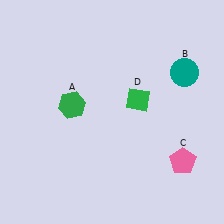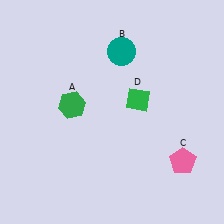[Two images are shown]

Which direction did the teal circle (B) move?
The teal circle (B) moved left.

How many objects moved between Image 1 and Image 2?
1 object moved between the two images.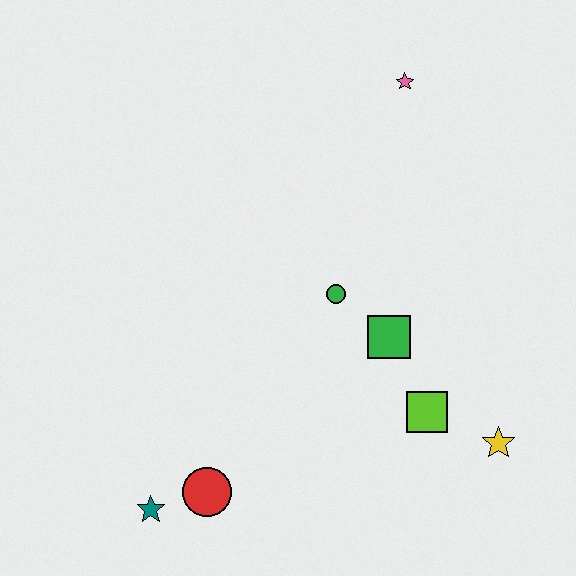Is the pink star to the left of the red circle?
No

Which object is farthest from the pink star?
The teal star is farthest from the pink star.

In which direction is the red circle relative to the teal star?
The red circle is to the right of the teal star.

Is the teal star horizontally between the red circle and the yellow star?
No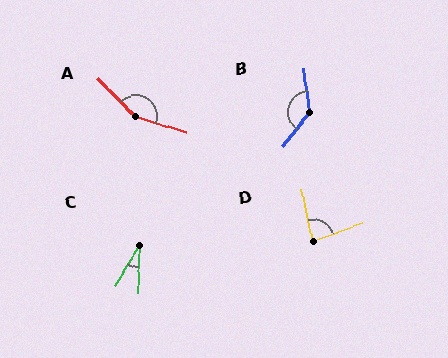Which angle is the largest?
A, at approximately 152 degrees.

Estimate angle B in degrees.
Approximately 136 degrees.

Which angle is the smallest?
C, at approximately 30 degrees.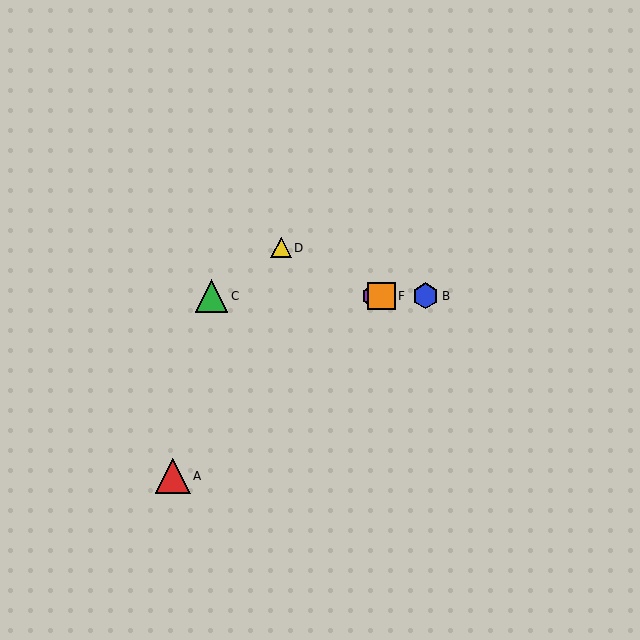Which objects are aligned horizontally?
Objects B, C, E, F are aligned horizontally.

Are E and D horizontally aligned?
No, E is at y≈296 and D is at y≈248.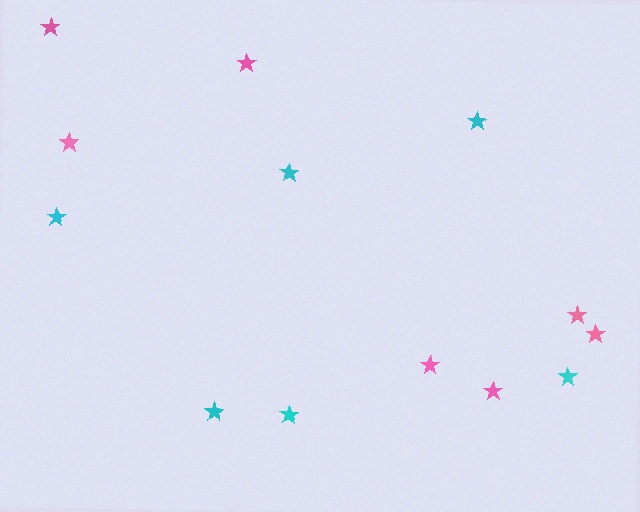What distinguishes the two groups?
There are 2 groups: one group of pink stars (7) and one group of cyan stars (6).